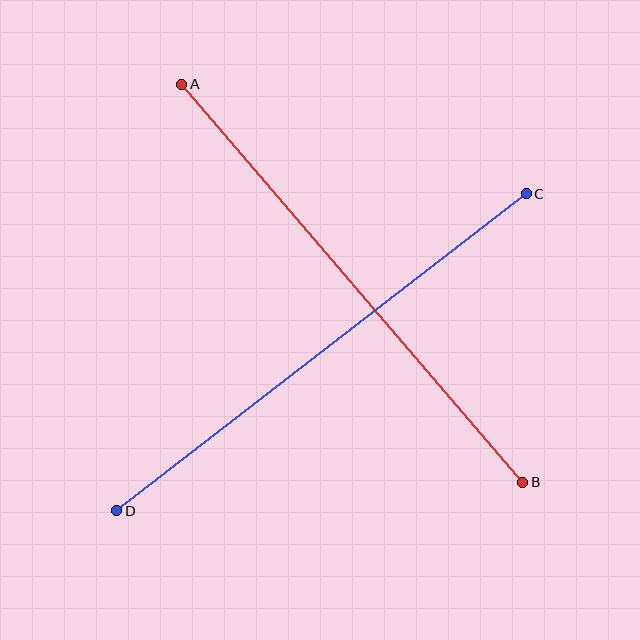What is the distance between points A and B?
The distance is approximately 524 pixels.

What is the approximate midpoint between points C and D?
The midpoint is at approximately (322, 352) pixels.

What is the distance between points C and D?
The distance is approximately 518 pixels.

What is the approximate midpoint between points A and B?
The midpoint is at approximately (352, 283) pixels.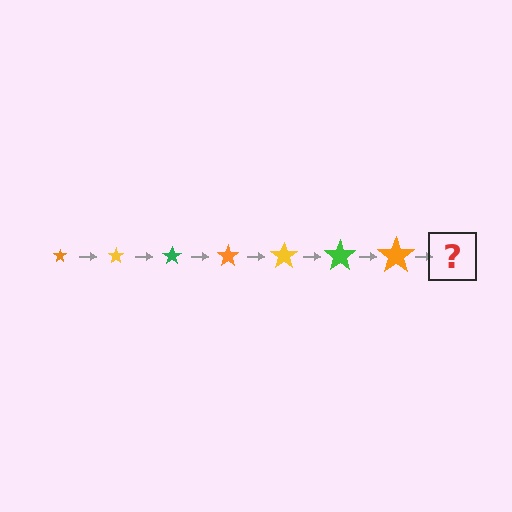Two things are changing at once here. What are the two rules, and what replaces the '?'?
The two rules are that the star grows larger each step and the color cycles through orange, yellow, and green. The '?' should be a yellow star, larger than the previous one.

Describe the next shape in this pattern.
It should be a yellow star, larger than the previous one.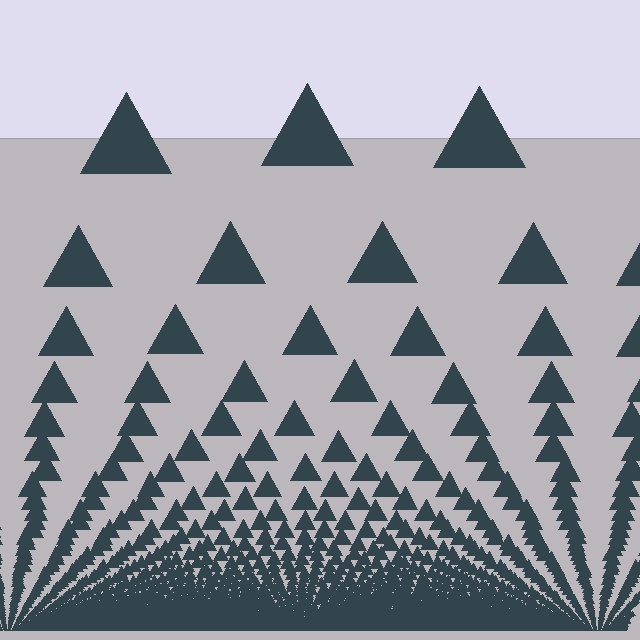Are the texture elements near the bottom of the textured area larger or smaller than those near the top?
Smaller. The gradient is inverted — elements near the bottom are smaller and denser.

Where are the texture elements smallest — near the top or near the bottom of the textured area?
Near the bottom.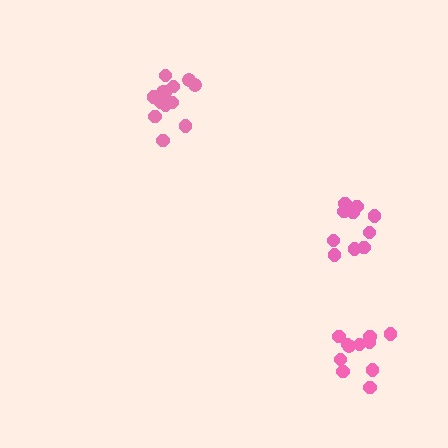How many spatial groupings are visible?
There are 3 spatial groupings.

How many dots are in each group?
Group 1: 10 dots, Group 2: 13 dots, Group 3: 11 dots (34 total).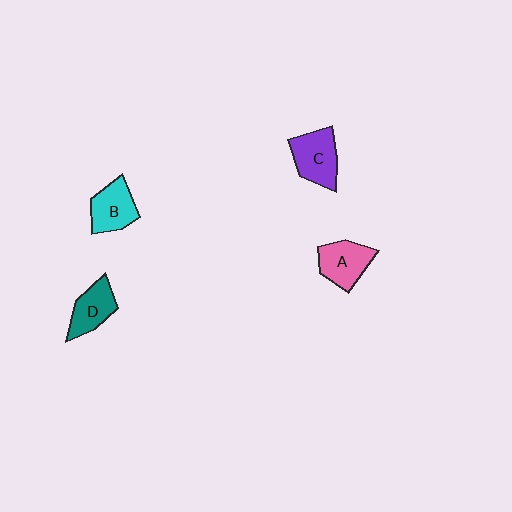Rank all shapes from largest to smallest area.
From largest to smallest: C (purple), A (pink), B (cyan), D (teal).